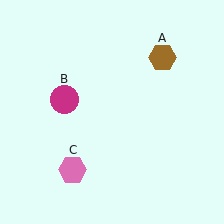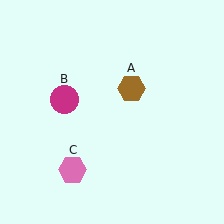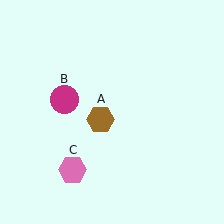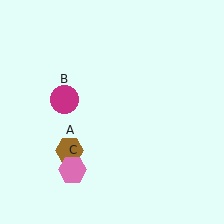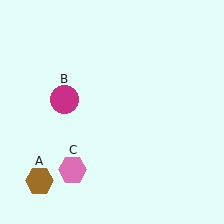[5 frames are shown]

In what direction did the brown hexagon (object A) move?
The brown hexagon (object A) moved down and to the left.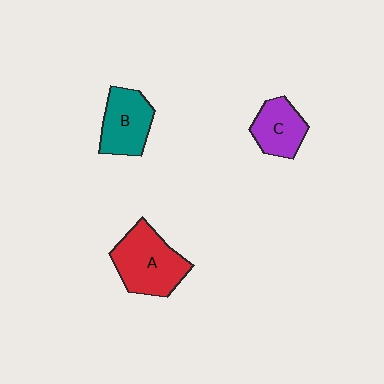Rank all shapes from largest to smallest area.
From largest to smallest: A (red), B (teal), C (purple).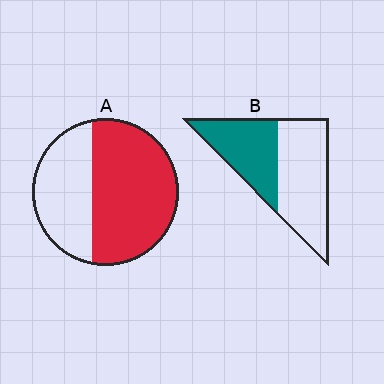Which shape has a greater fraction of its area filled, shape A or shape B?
Shape A.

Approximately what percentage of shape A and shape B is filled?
A is approximately 60% and B is approximately 45%.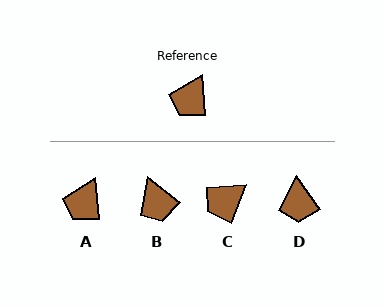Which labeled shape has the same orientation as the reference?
A.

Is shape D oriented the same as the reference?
No, it is off by about 31 degrees.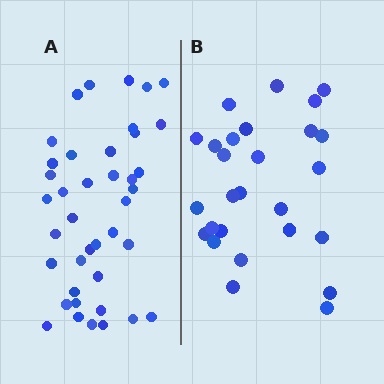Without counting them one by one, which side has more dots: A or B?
Region A (the left region) has more dots.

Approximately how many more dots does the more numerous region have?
Region A has approximately 15 more dots than region B.